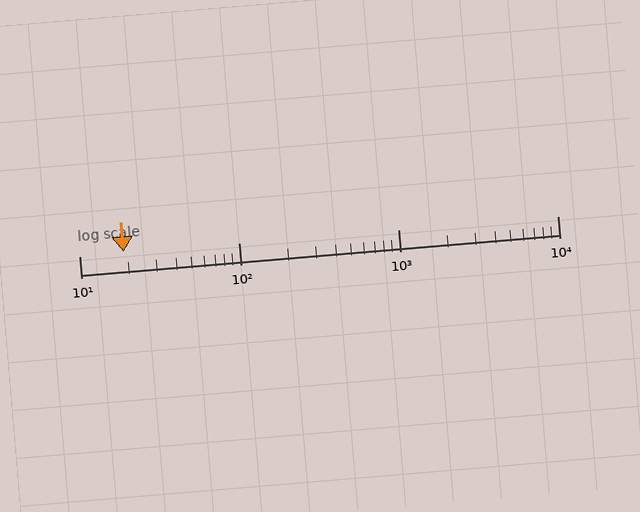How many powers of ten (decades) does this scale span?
The scale spans 3 decades, from 10 to 10000.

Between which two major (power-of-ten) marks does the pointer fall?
The pointer is between 10 and 100.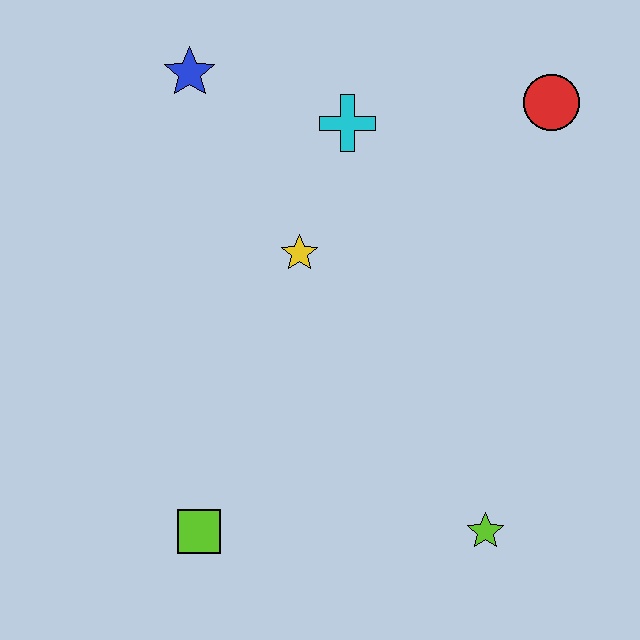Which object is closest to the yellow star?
The cyan cross is closest to the yellow star.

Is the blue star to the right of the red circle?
No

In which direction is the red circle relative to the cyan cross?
The red circle is to the right of the cyan cross.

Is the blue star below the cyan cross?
No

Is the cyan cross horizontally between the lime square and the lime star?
Yes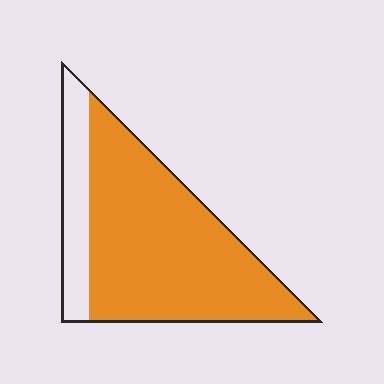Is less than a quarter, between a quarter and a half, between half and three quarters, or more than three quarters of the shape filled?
More than three quarters.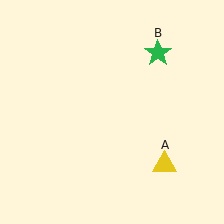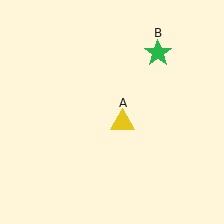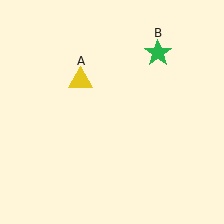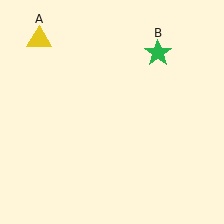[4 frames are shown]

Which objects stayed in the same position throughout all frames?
Green star (object B) remained stationary.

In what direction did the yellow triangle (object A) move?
The yellow triangle (object A) moved up and to the left.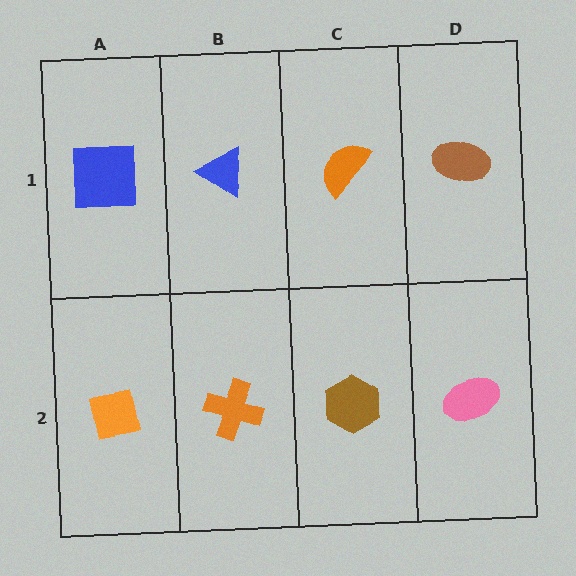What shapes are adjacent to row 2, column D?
A brown ellipse (row 1, column D), a brown hexagon (row 2, column C).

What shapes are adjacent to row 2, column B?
A blue triangle (row 1, column B), an orange square (row 2, column A), a brown hexagon (row 2, column C).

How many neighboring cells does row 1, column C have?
3.